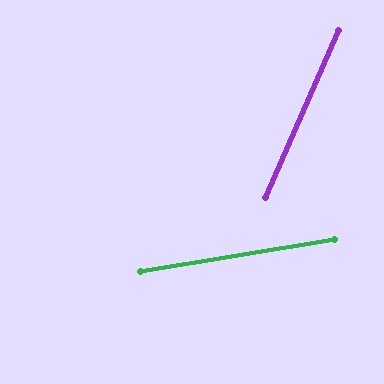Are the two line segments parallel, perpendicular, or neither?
Neither parallel nor perpendicular — they differ by about 57°.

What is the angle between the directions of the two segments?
Approximately 57 degrees.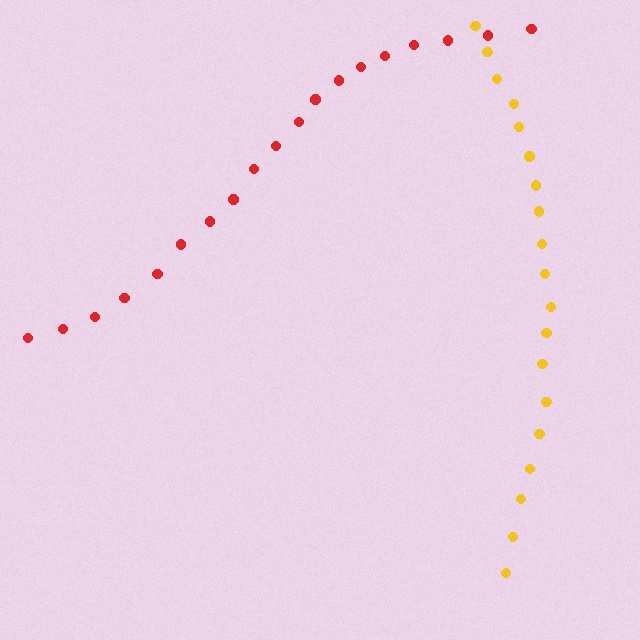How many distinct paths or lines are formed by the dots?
There are 2 distinct paths.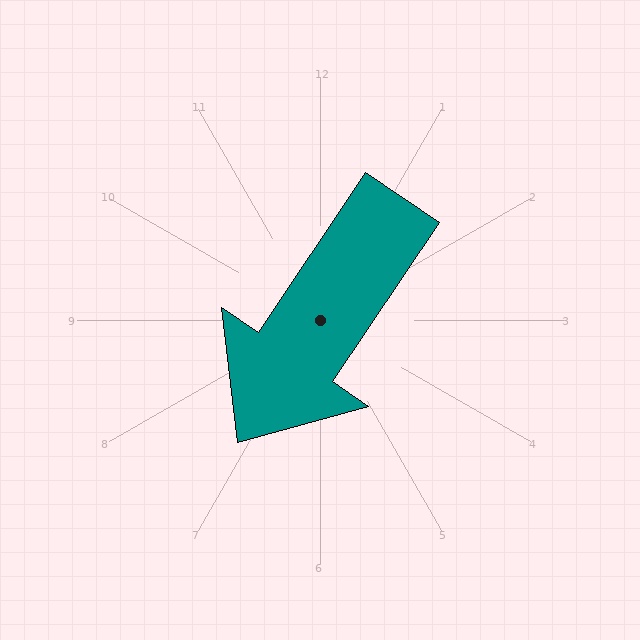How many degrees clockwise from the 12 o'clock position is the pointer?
Approximately 214 degrees.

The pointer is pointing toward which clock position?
Roughly 7 o'clock.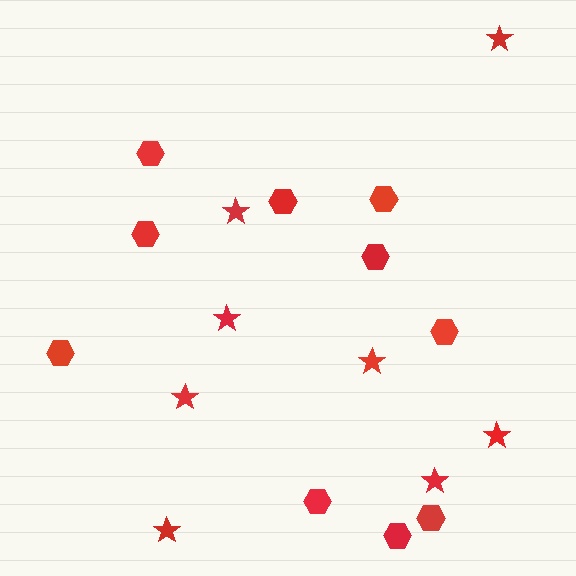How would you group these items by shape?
There are 2 groups: one group of stars (8) and one group of hexagons (10).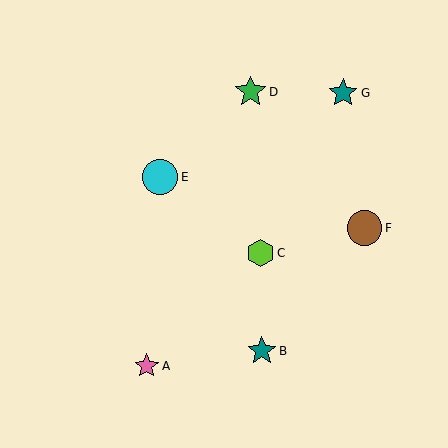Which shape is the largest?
The cyan circle (labeled E) is the largest.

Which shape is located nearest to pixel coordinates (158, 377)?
The pink star (labeled A) at (147, 366) is nearest to that location.